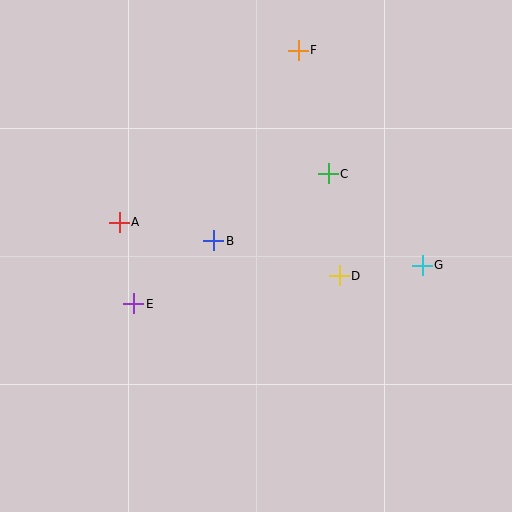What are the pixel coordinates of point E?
Point E is at (134, 304).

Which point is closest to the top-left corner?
Point A is closest to the top-left corner.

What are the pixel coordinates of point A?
Point A is at (119, 222).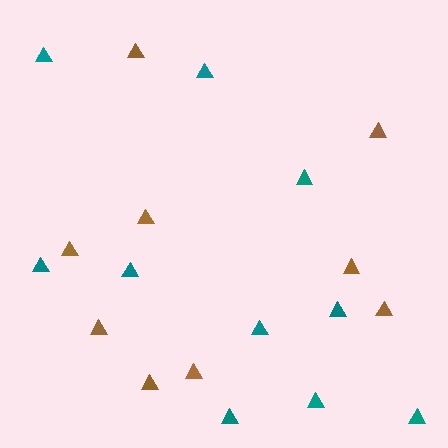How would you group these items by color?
There are 2 groups: one group of brown triangles (9) and one group of teal triangles (10).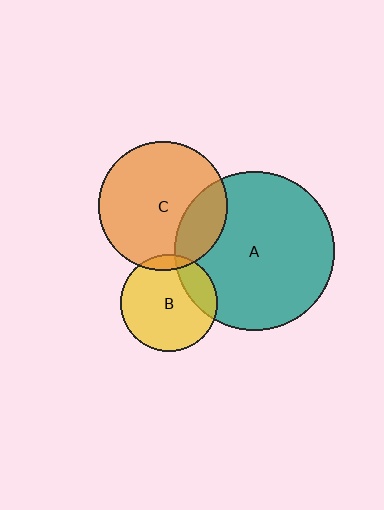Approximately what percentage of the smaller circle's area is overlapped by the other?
Approximately 20%.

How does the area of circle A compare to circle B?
Approximately 2.7 times.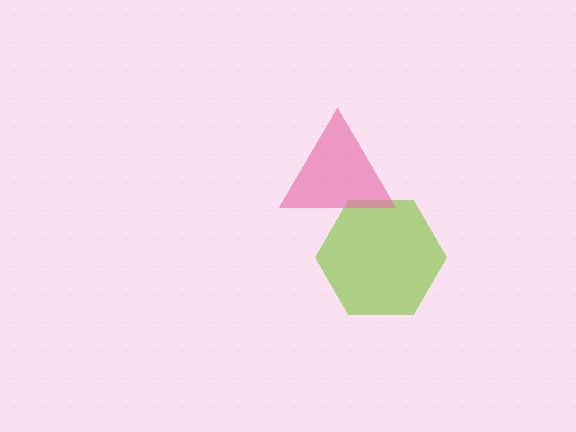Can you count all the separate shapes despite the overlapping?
Yes, there are 2 separate shapes.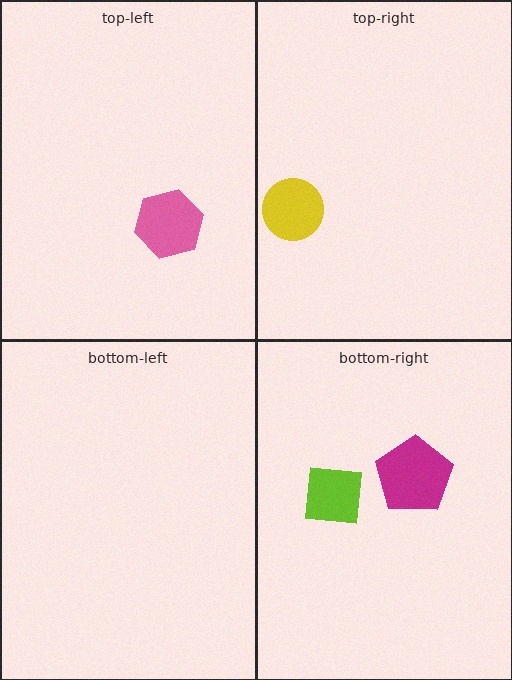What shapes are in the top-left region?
The pink hexagon.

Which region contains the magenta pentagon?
The bottom-right region.